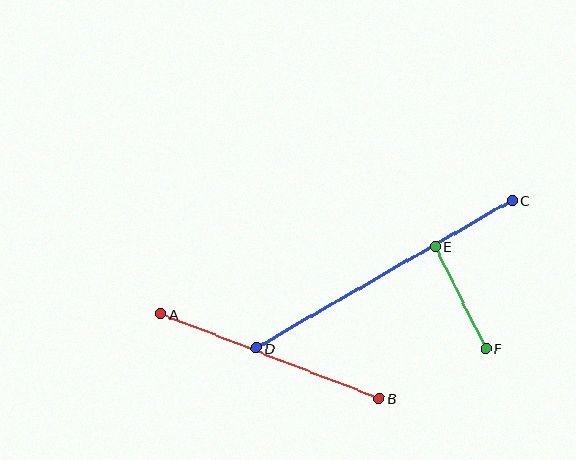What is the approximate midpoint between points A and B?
The midpoint is at approximately (270, 356) pixels.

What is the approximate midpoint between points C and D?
The midpoint is at approximately (384, 274) pixels.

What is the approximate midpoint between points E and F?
The midpoint is at approximately (460, 298) pixels.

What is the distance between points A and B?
The distance is approximately 234 pixels.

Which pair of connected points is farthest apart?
Points C and D are farthest apart.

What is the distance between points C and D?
The distance is approximately 295 pixels.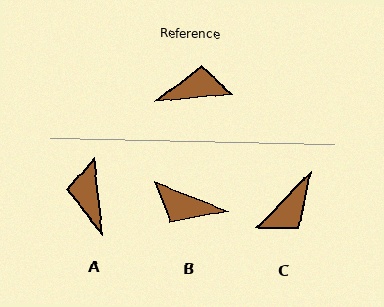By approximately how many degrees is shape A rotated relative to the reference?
Approximately 91 degrees counter-clockwise.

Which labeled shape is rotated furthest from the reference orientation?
B, about 153 degrees away.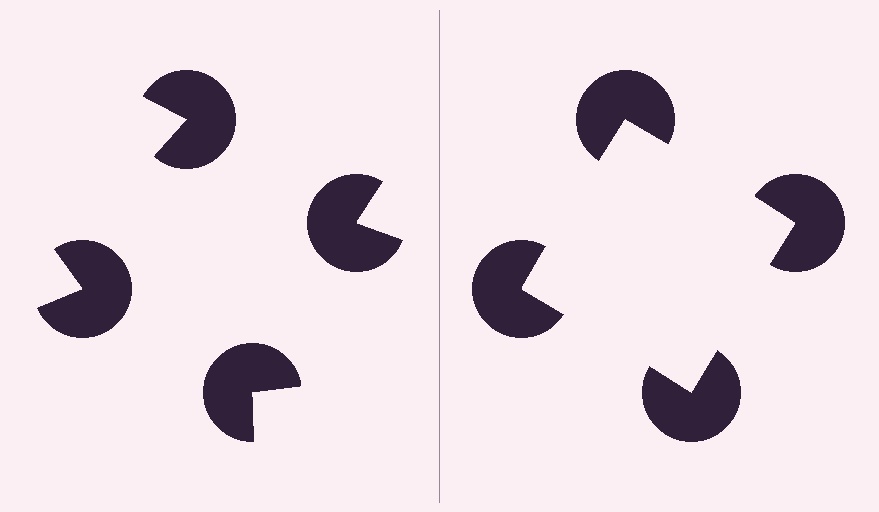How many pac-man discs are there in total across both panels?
8 — 4 on each side.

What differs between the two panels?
The pac-man discs are positioned identically on both sides; only the wedge orientations differ. On the right they align to a square; on the left they are misaligned.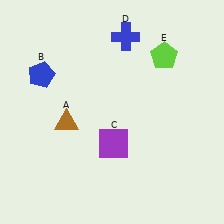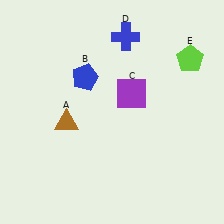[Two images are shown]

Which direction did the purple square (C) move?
The purple square (C) moved up.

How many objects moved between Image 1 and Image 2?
3 objects moved between the two images.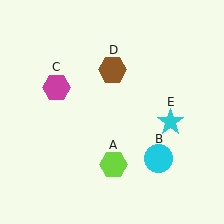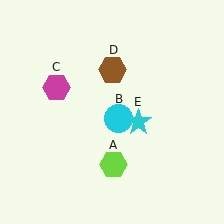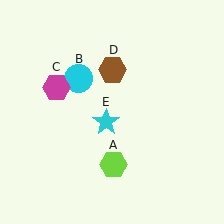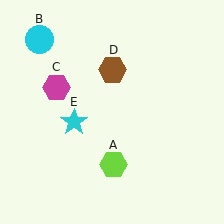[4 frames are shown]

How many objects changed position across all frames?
2 objects changed position: cyan circle (object B), cyan star (object E).